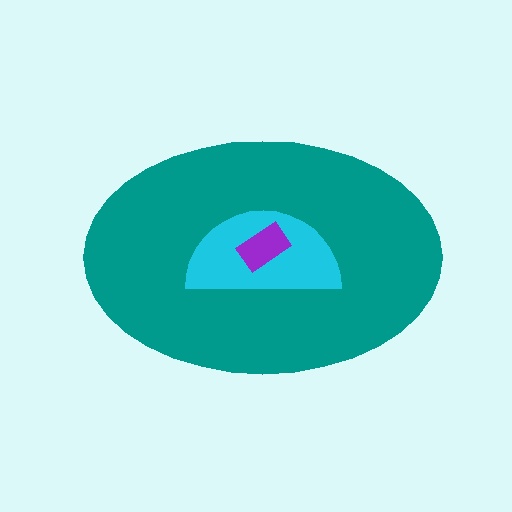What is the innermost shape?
The purple rectangle.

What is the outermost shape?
The teal ellipse.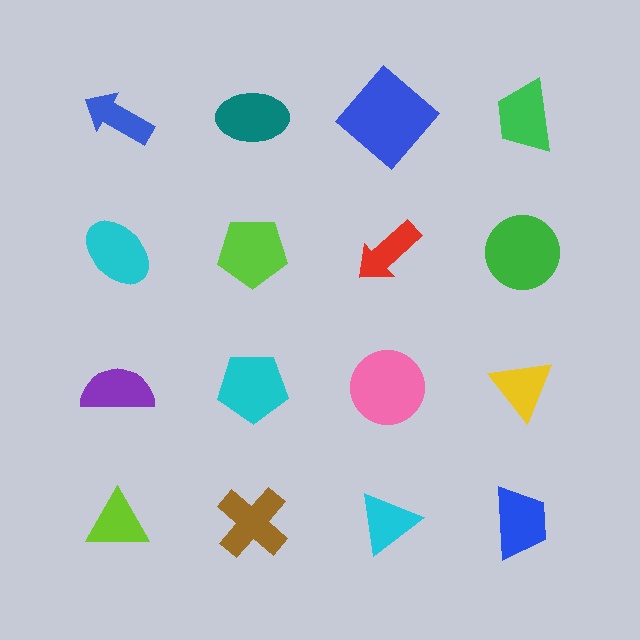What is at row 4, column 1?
A lime triangle.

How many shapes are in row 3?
4 shapes.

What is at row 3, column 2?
A cyan pentagon.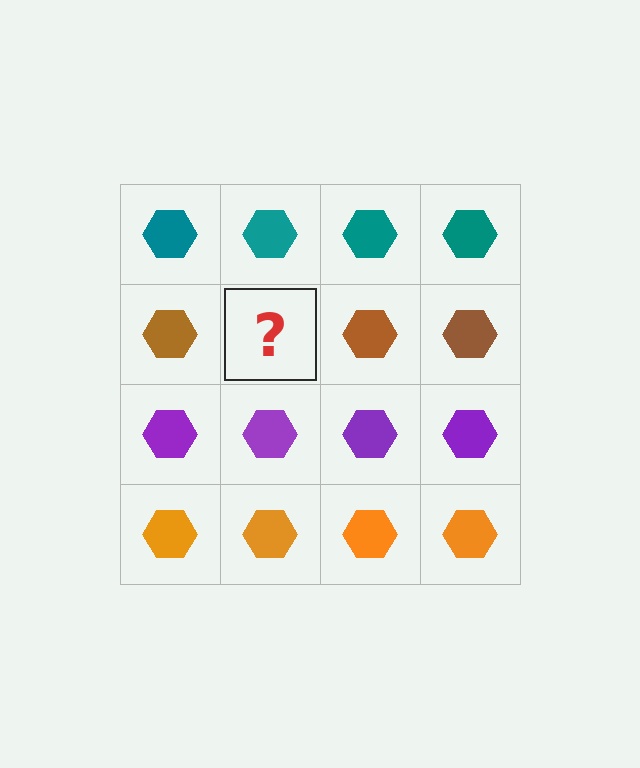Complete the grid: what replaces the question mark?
The question mark should be replaced with a brown hexagon.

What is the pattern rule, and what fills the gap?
The rule is that each row has a consistent color. The gap should be filled with a brown hexagon.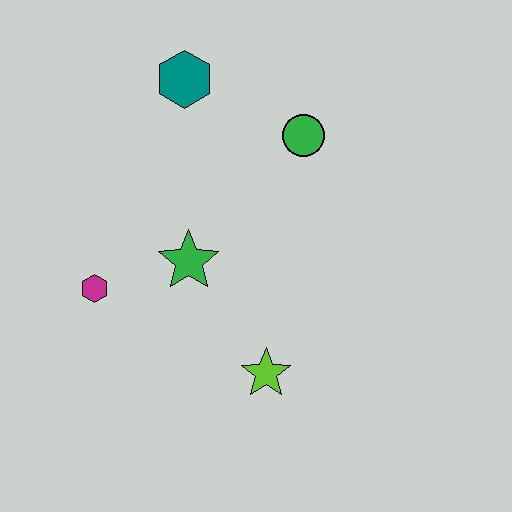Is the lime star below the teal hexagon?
Yes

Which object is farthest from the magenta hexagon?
The green circle is farthest from the magenta hexagon.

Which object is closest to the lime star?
The green star is closest to the lime star.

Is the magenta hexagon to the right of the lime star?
No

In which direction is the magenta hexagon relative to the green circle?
The magenta hexagon is to the left of the green circle.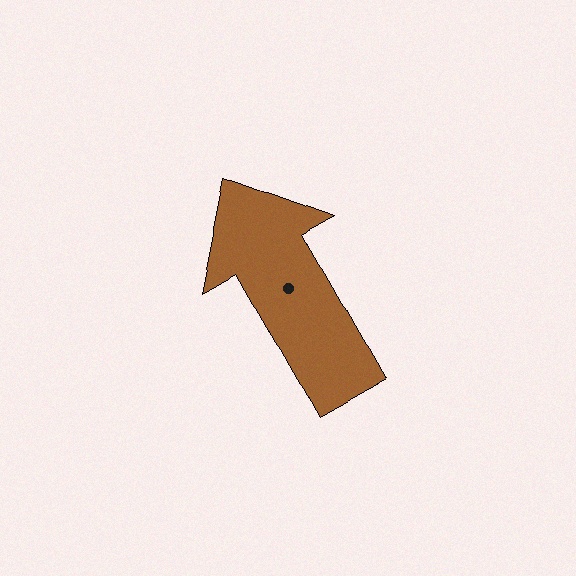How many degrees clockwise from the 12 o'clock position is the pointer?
Approximately 331 degrees.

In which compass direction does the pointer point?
Northwest.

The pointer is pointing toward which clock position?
Roughly 11 o'clock.